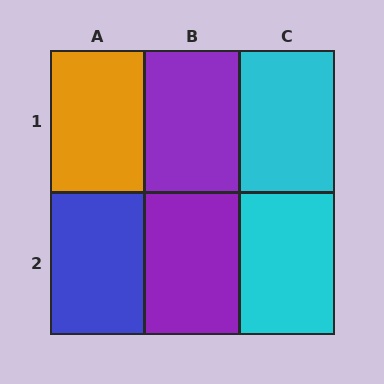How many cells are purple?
2 cells are purple.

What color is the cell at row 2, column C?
Cyan.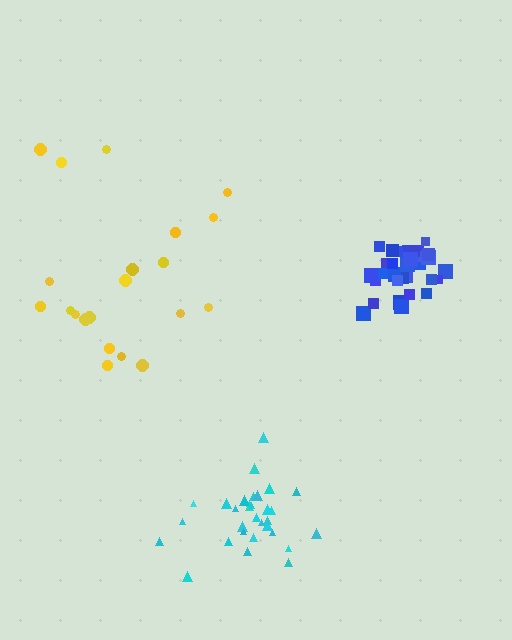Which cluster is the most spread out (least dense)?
Yellow.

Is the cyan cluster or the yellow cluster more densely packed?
Cyan.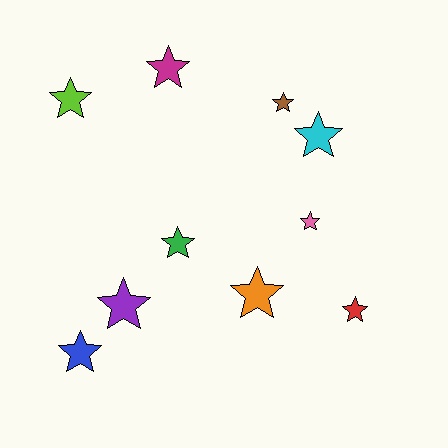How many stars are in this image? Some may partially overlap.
There are 10 stars.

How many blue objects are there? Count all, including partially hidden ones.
There is 1 blue object.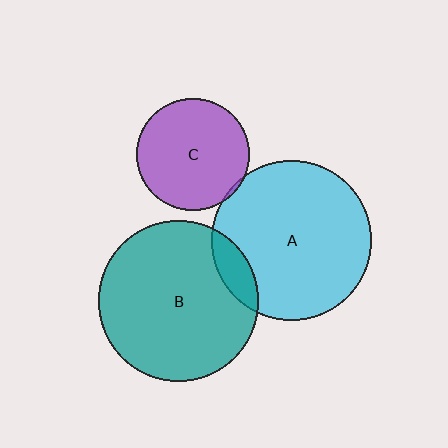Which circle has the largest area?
Circle B (teal).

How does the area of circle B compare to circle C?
Approximately 2.0 times.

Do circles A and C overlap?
Yes.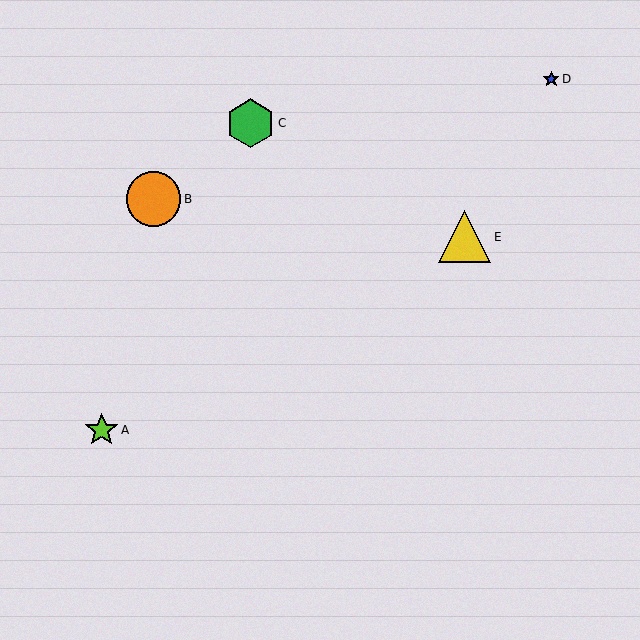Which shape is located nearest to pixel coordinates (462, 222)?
The yellow triangle (labeled E) at (465, 237) is nearest to that location.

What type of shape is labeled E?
Shape E is a yellow triangle.